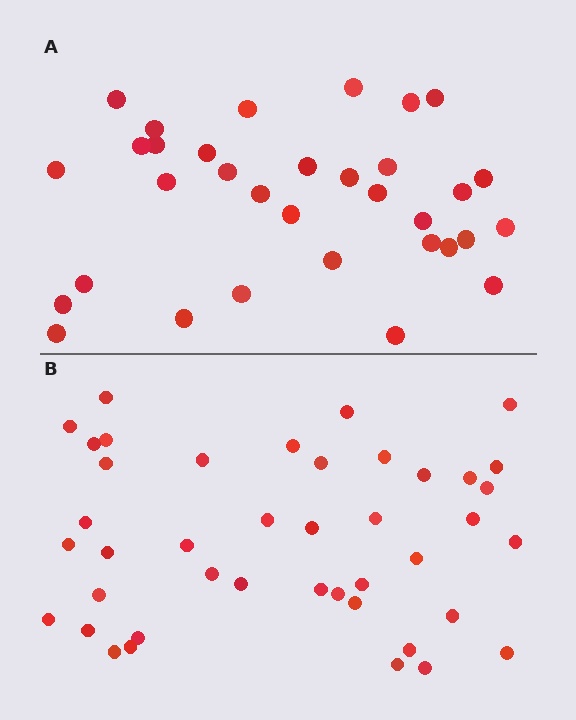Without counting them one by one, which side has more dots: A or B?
Region B (the bottom region) has more dots.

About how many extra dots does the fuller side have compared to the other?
Region B has roughly 8 or so more dots than region A.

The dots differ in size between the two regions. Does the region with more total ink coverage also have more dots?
No. Region A has more total ink coverage because its dots are larger, but region B actually contains more individual dots. Total area can be misleading — the number of items is what matters here.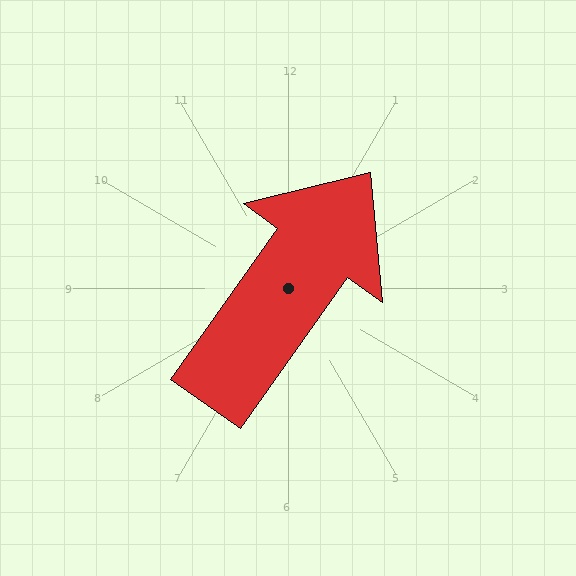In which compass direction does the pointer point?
Northeast.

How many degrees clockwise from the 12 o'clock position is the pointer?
Approximately 35 degrees.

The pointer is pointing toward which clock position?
Roughly 1 o'clock.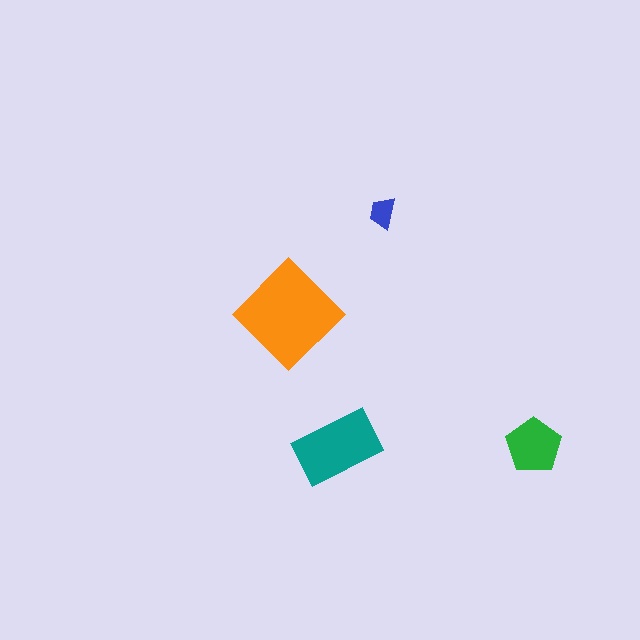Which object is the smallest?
The blue trapezoid.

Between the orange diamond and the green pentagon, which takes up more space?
The orange diamond.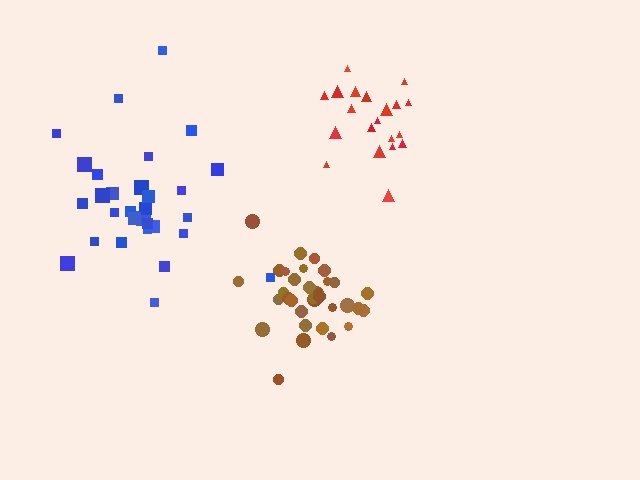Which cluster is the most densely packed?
Brown.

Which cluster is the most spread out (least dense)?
Blue.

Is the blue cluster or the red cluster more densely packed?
Red.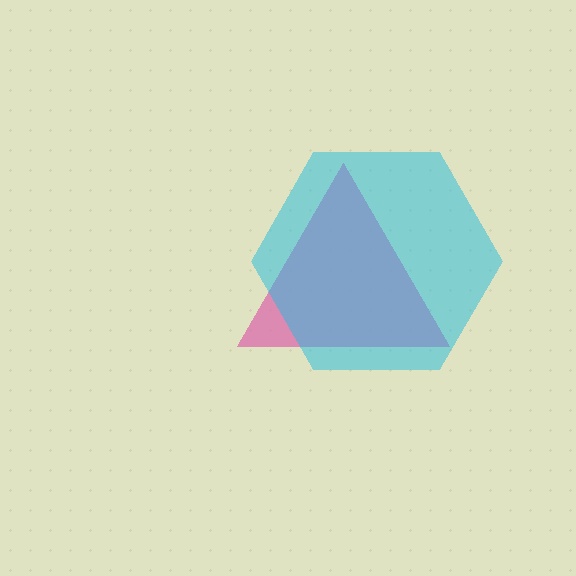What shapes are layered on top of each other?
The layered shapes are: a pink triangle, a cyan hexagon.